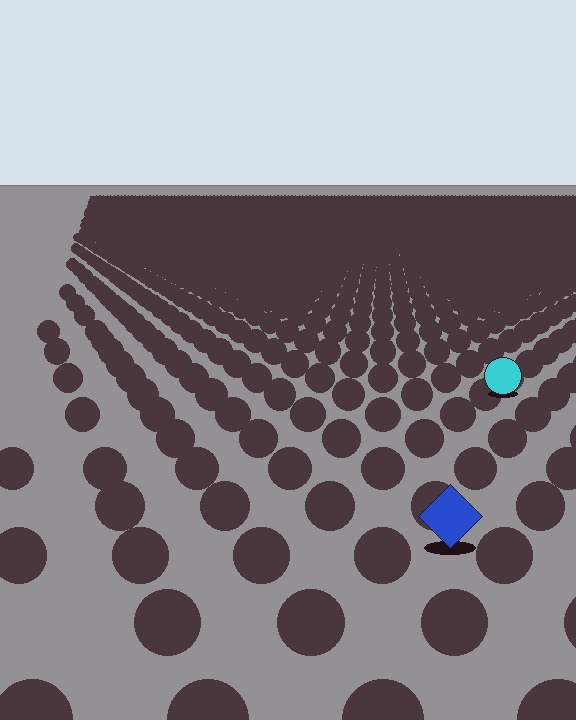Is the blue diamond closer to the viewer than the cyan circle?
Yes. The blue diamond is closer — you can tell from the texture gradient: the ground texture is coarser near it.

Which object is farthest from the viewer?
The cyan circle is farthest from the viewer. It appears smaller and the ground texture around it is denser.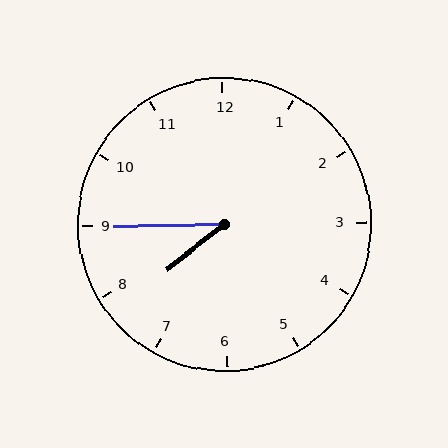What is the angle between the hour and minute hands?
Approximately 38 degrees.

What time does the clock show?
7:45.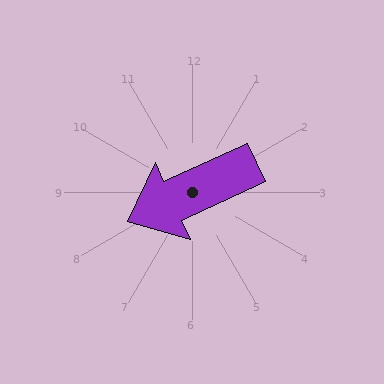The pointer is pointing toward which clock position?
Roughly 8 o'clock.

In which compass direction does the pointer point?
Southwest.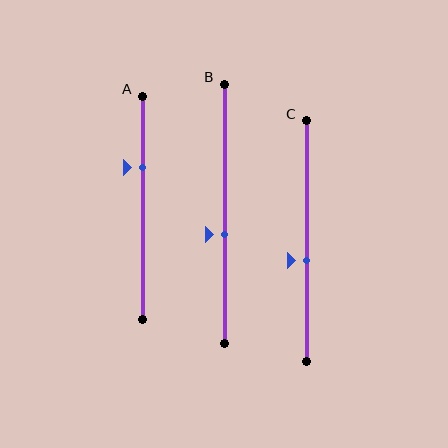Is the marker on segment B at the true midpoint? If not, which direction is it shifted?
No, the marker on segment B is shifted downward by about 8% of the segment length.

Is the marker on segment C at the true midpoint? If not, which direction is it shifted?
No, the marker on segment C is shifted downward by about 8% of the segment length.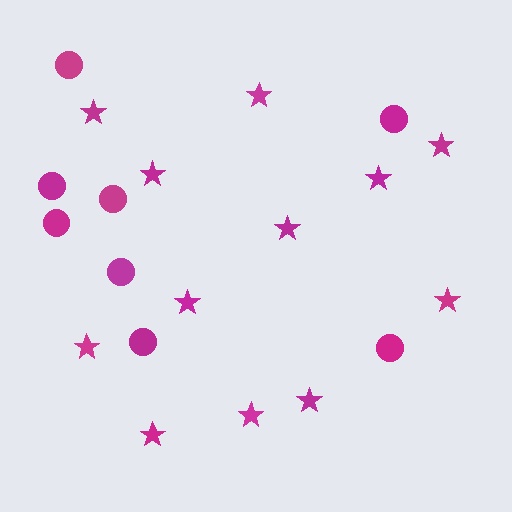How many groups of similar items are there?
There are 2 groups: one group of circles (8) and one group of stars (12).